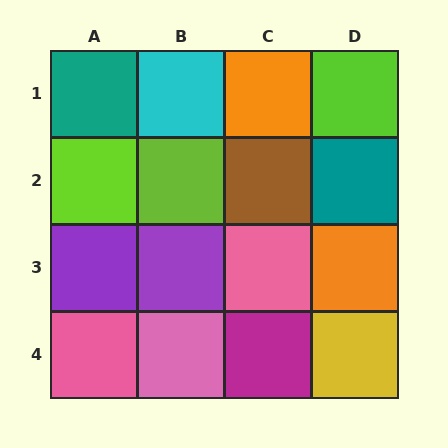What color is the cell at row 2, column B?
Lime.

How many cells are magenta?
1 cell is magenta.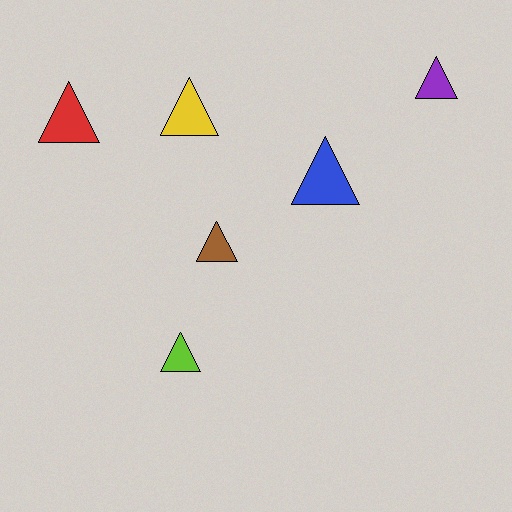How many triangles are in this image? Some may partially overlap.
There are 6 triangles.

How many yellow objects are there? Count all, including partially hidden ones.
There is 1 yellow object.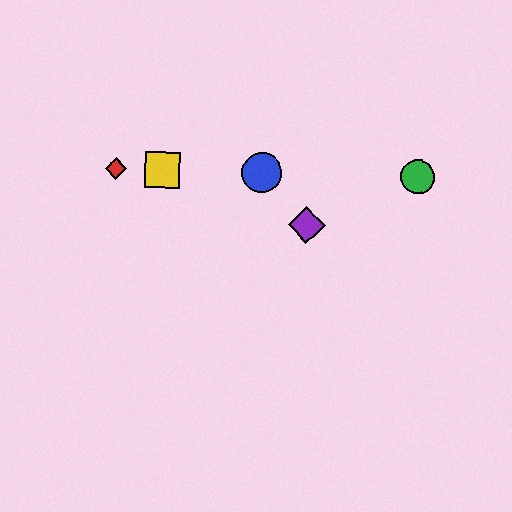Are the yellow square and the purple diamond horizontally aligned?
No, the yellow square is at y≈170 and the purple diamond is at y≈225.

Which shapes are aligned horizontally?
The red diamond, the blue circle, the green circle, the yellow square are aligned horizontally.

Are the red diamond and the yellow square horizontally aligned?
Yes, both are at y≈169.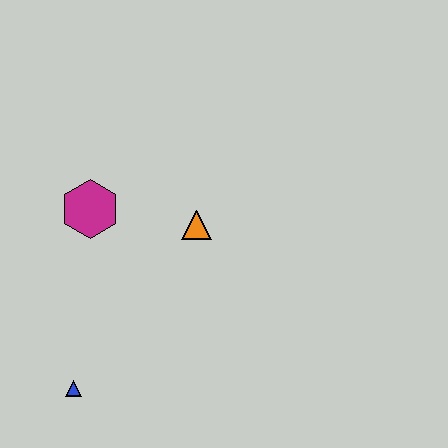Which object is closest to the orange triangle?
The magenta hexagon is closest to the orange triangle.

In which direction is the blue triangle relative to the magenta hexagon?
The blue triangle is below the magenta hexagon.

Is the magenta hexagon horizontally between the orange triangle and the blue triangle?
Yes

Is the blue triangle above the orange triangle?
No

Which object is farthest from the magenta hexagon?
The blue triangle is farthest from the magenta hexagon.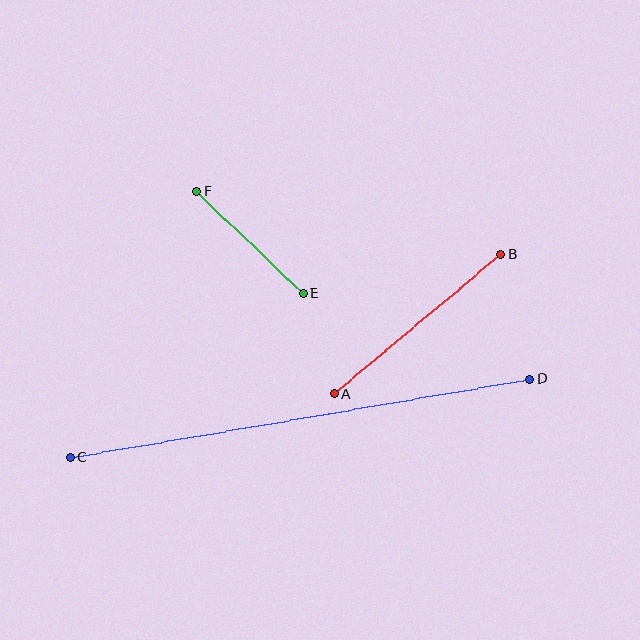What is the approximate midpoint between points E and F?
The midpoint is at approximately (250, 243) pixels.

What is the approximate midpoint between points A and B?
The midpoint is at approximately (418, 324) pixels.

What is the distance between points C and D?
The distance is approximately 466 pixels.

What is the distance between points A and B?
The distance is approximately 217 pixels.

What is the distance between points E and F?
The distance is approximately 147 pixels.